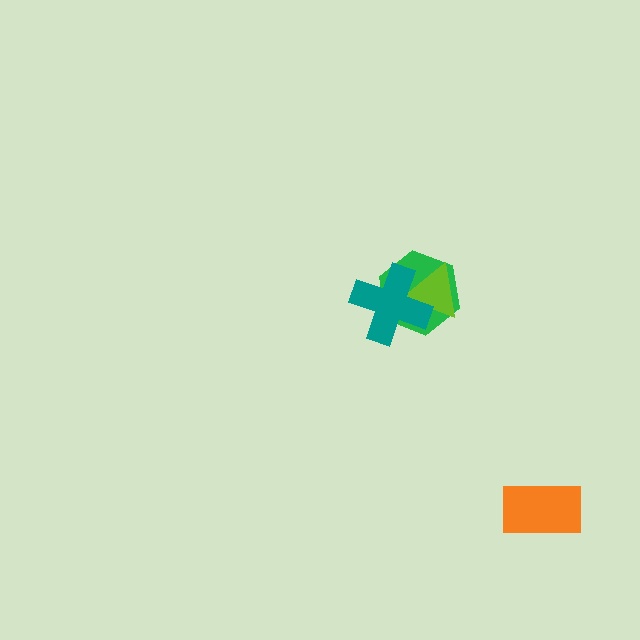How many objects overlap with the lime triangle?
2 objects overlap with the lime triangle.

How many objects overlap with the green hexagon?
2 objects overlap with the green hexagon.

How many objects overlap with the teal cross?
2 objects overlap with the teal cross.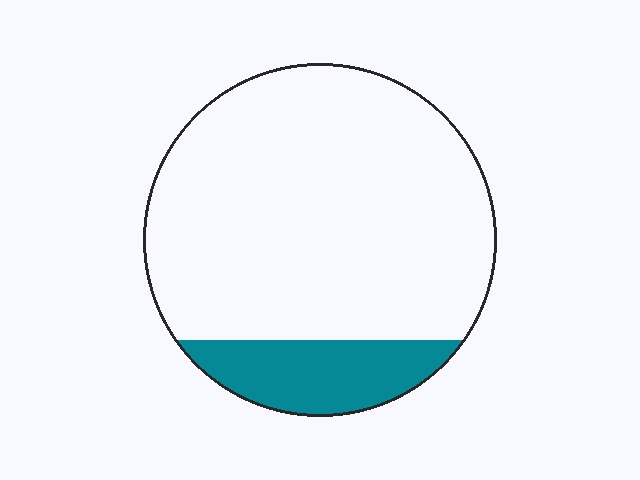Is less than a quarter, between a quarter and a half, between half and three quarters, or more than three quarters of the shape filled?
Less than a quarter.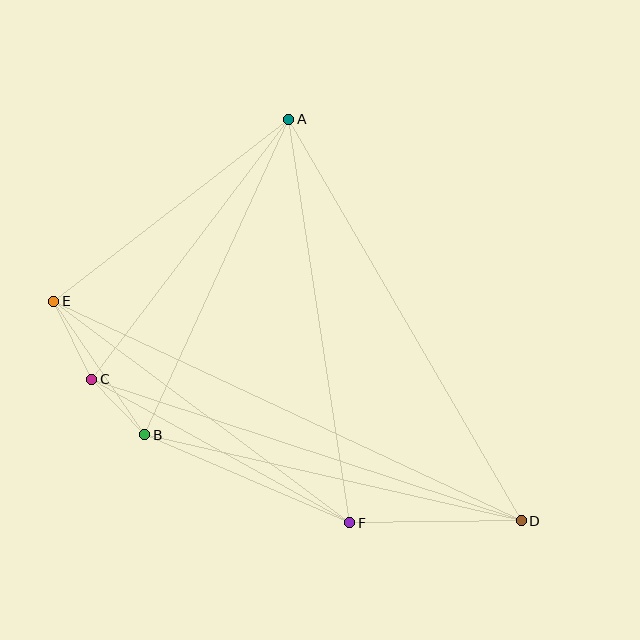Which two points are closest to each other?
Points B and C are closest to each other.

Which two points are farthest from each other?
Points D and E are farthest from each other.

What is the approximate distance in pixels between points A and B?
The distance between A and B is approximately 347 pixels.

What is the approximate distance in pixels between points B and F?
The distance between B and F is approximately 223 pixels.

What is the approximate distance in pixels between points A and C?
The distance between A and C is approximately 326 pixels.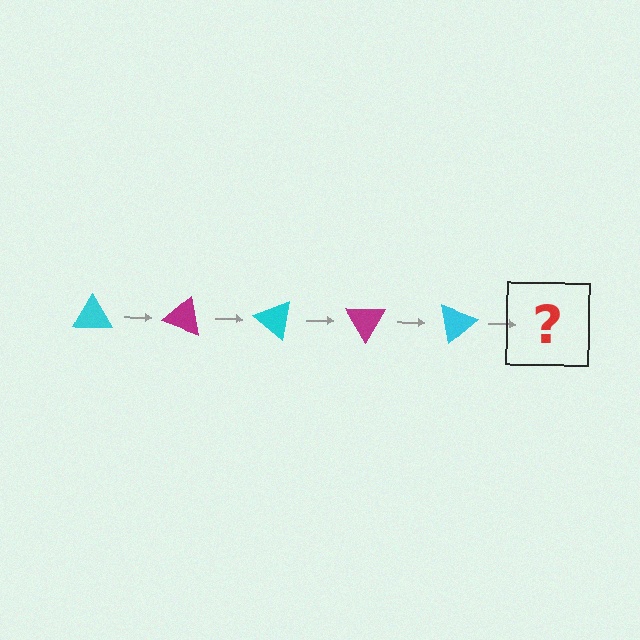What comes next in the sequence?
The next element should be a magenta triangle, rotated 100 degrees from the start.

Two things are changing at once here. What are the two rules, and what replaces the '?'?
The two rules are that it rotates 20 degrees each step and the color cycles through cyan and magenta. The '?' should be a magenta triangle, rotated 100 degrees from the start.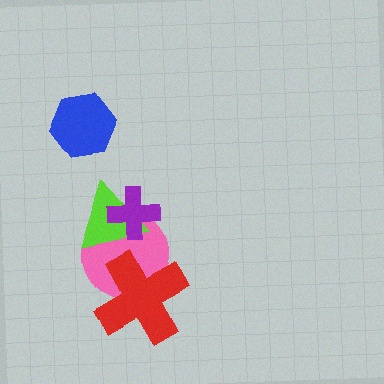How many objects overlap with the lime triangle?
2 objects overlap with the lime triangle.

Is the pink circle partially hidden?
Yes, it is partially covered by another shape.